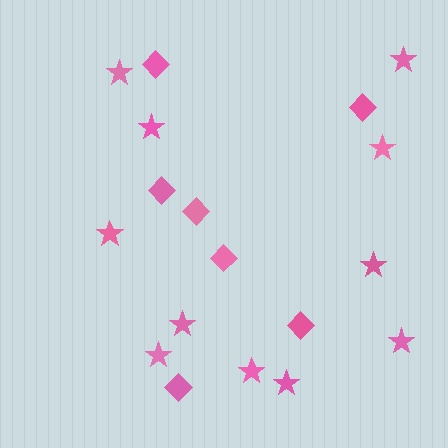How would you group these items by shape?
There are 2 groups: one group of stars (11) and one group of diamonds (7).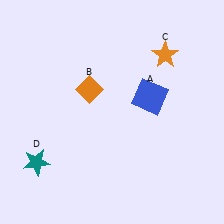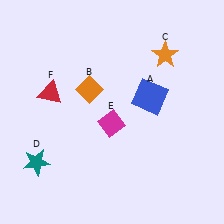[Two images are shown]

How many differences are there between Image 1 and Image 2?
There are 2 differences between the two images.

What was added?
A magenta diamond (E), a red triangle (F) were added in Image 2.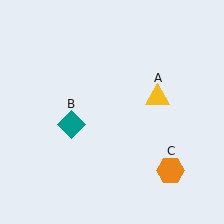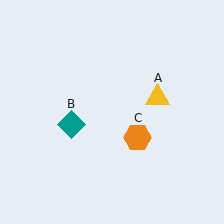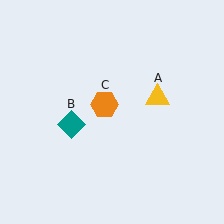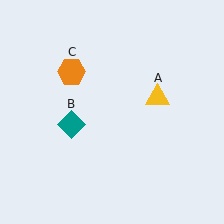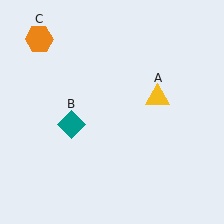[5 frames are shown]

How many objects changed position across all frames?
1 object changed position: orange hexagon (object C).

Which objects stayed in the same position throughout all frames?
Yellow triangle (object A) and teal diamond (object B) remained stationary.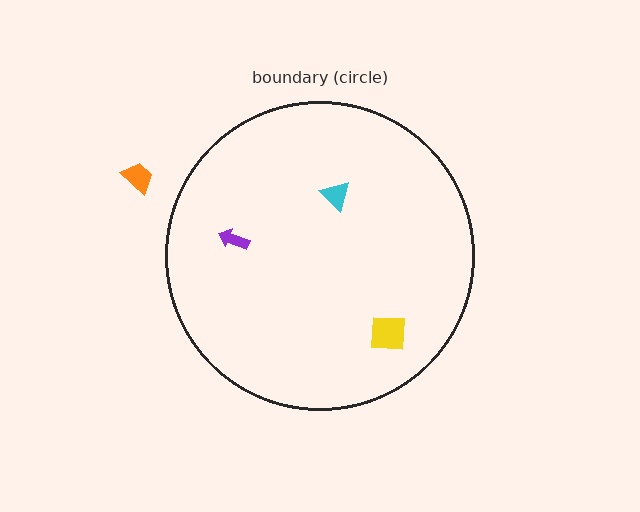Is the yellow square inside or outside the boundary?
Inside.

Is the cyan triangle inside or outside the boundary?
Inside.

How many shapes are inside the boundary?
3 inside, 1 outside.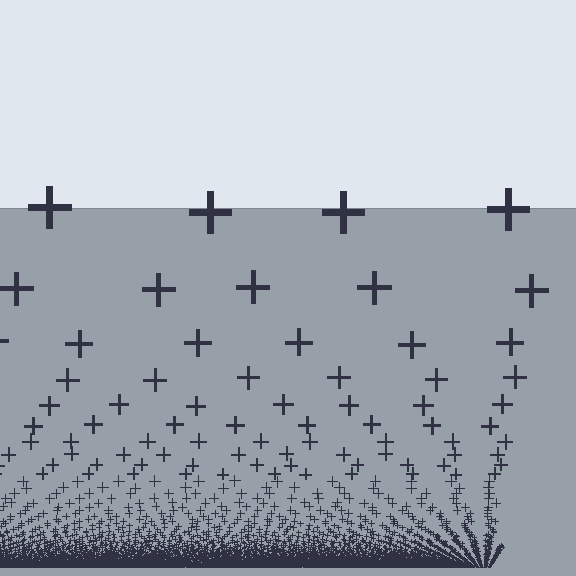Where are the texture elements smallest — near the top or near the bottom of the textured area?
Near the bottom.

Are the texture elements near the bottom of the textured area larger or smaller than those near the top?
Smaller. The gradient is inverted — elements near the bottom are smaller and denser.